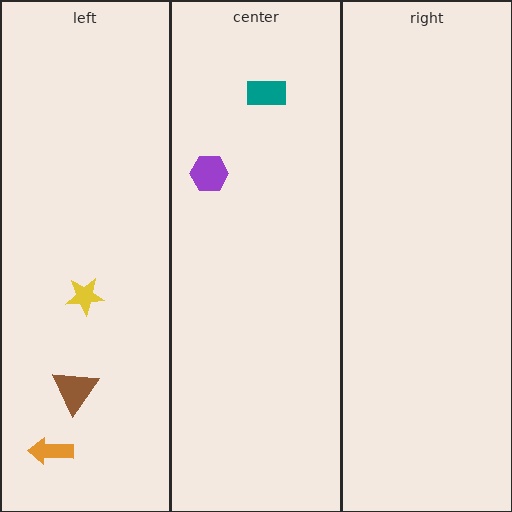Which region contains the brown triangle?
The left region.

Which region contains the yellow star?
The left region.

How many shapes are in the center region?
2.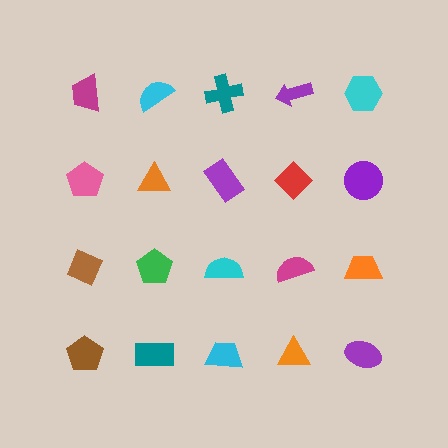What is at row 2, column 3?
A purple rectangle.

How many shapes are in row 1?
5 shapes.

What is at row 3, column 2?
A green pentagon.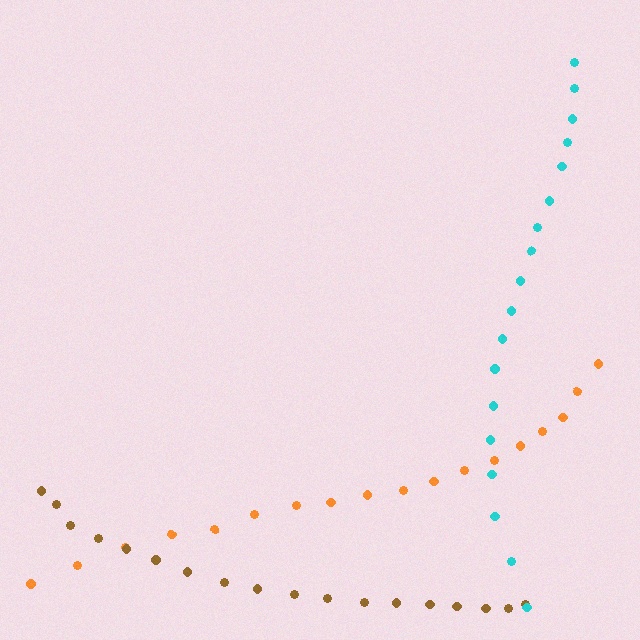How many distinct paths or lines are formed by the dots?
There are 3 distinct paths.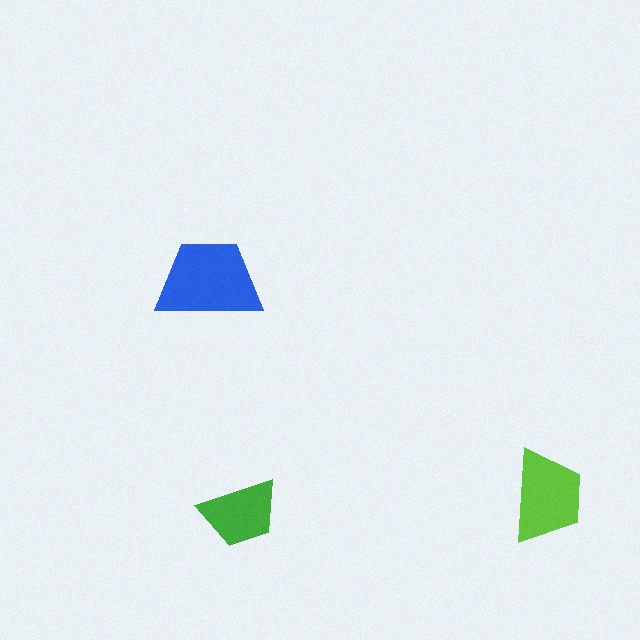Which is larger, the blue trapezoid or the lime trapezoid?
The blue one.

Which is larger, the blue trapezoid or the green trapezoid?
The blue one.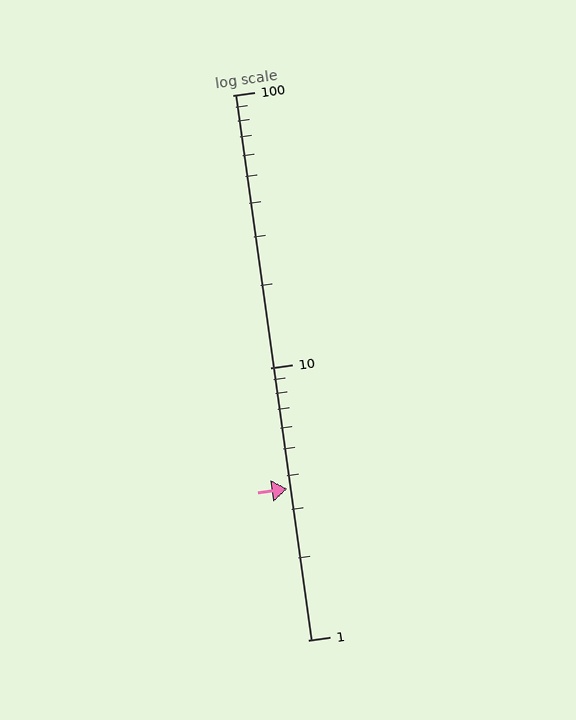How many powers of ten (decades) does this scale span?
The scale spans 2 decades, from 1 to 100.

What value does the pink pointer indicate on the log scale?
The pointer indicates approximately 3.6.